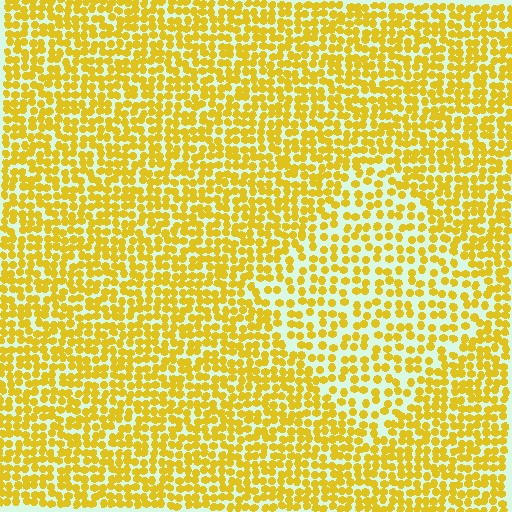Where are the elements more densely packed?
The elements are more densely packed outside the diamond boundary.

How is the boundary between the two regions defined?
The boundary is defined by a change in element density (approximately 1.7x ratio). All elements are the same color, size, and shape.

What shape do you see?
I see a diamond.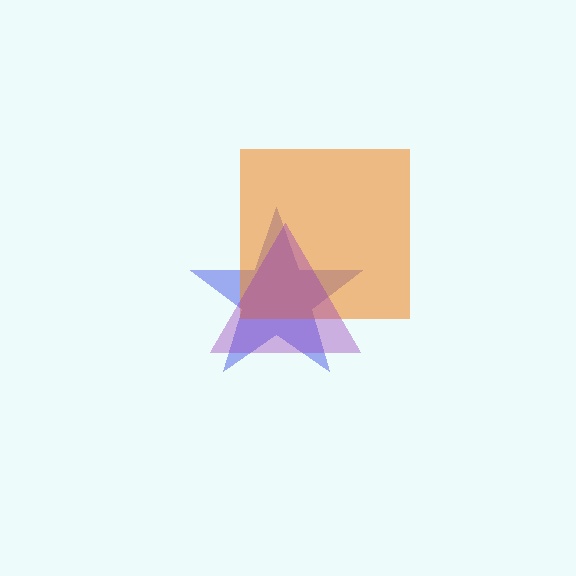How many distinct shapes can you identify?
There are 3 distinct shapes: a blue star, an orange square, a purple triangle.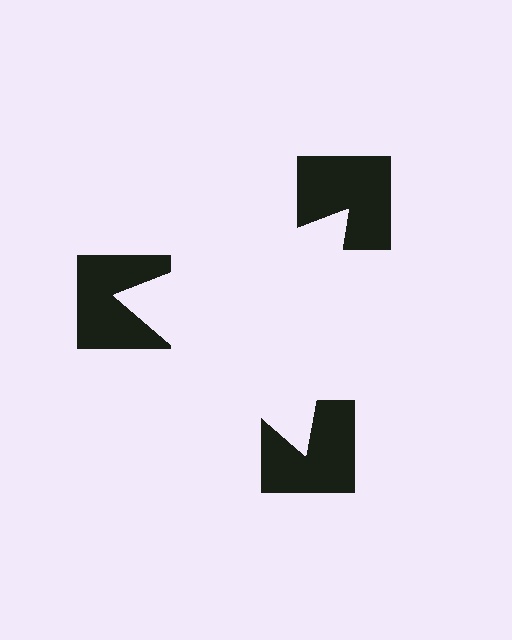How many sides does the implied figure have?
3 sides.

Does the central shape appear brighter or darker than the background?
It typically appears slightly brighter than the background, even though no actual brightness change is drawn.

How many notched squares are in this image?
There are 3 — one at each vertex of the illusory triangle.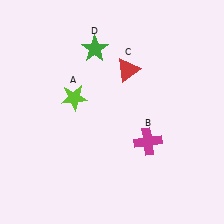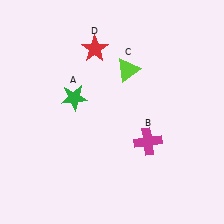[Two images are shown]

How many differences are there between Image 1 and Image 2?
There are 3 differences between the two images.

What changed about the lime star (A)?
In Image 1, A is lime. In Image 2, it changed to green.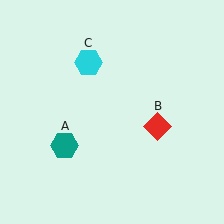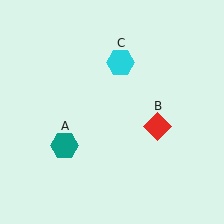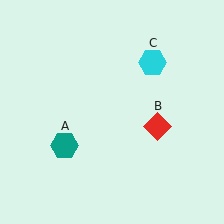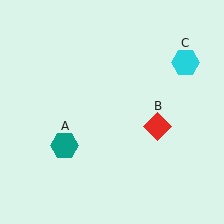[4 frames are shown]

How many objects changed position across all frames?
1 object changed position: cyan hexagon (object C).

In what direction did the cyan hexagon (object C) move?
The cyan hexagon (object C) moved right.